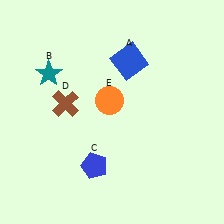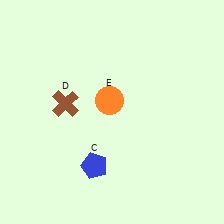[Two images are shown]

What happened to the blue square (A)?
The blue square (A) was removed in Image 2. It was in the top-right area of Image 1.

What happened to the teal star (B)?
The teal star (B) was removed in Image 2. It was in the top-left area of Image 1.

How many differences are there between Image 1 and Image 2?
There are 2 differences between the two images.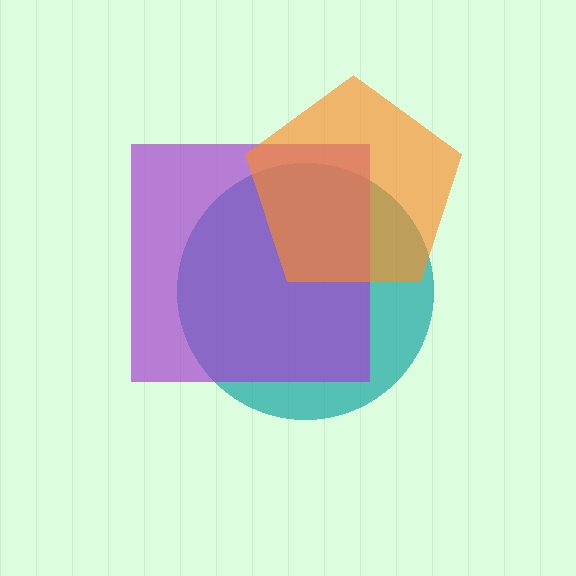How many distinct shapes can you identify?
There are 3 distinct shapes: a teal circle, a purple square, an orange pentagon.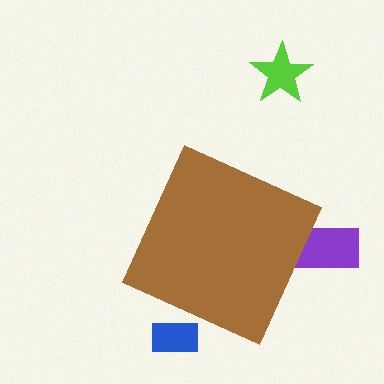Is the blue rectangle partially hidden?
Yes, the blue rectangle is partially hidden behind the brown diamond.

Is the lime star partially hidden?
No, the lime star is fully visible.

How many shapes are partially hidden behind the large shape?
2 shapes are partially hidden.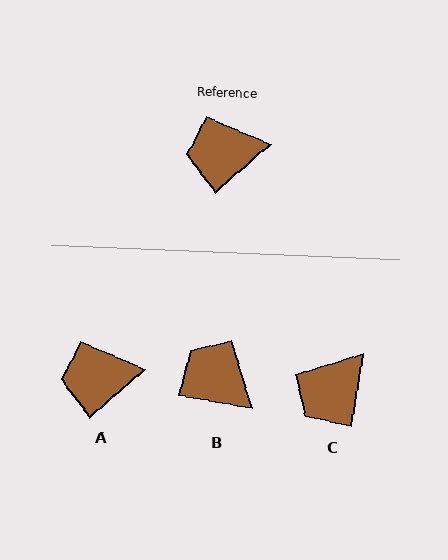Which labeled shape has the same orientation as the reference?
A.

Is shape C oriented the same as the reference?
No, it is off by about 40 degrees.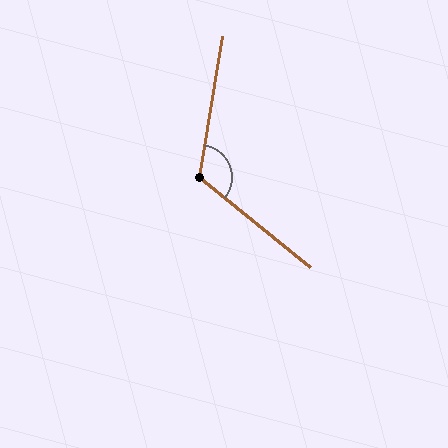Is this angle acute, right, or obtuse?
It is obtuse.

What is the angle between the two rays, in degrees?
Approximately 120 degrees.